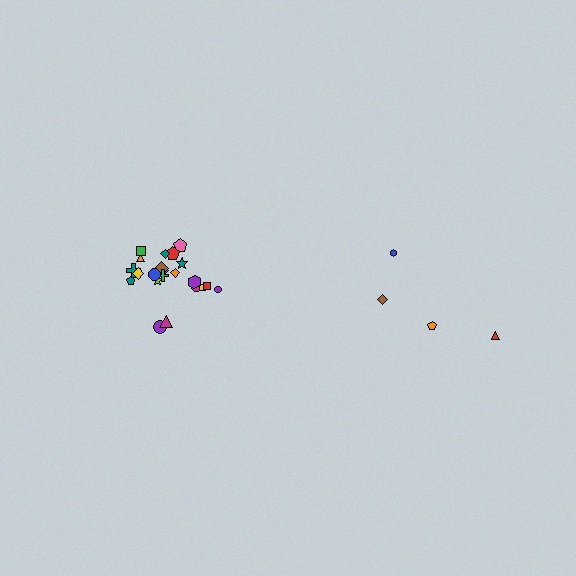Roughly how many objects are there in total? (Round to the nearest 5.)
Roughly 25 objects in total.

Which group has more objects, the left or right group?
The left group.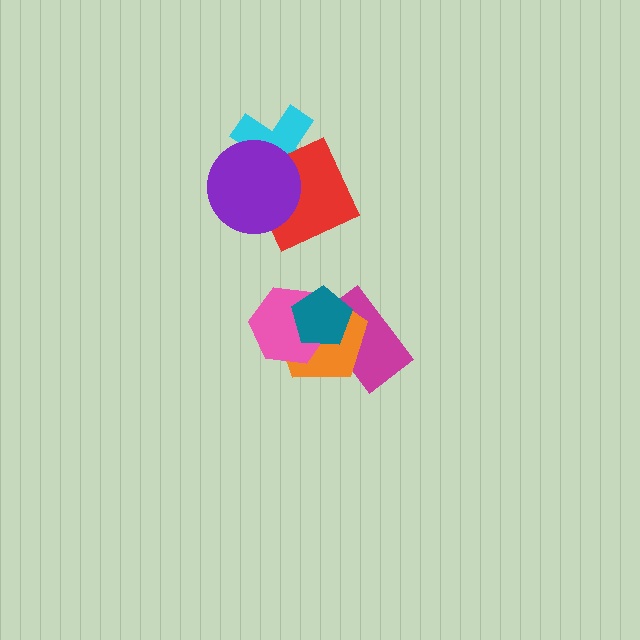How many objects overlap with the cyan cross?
2 objects overlap with the cyan cross.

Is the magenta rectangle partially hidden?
Yes, it is partially covered by another shape.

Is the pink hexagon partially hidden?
Yes, it is partially covered by another shape.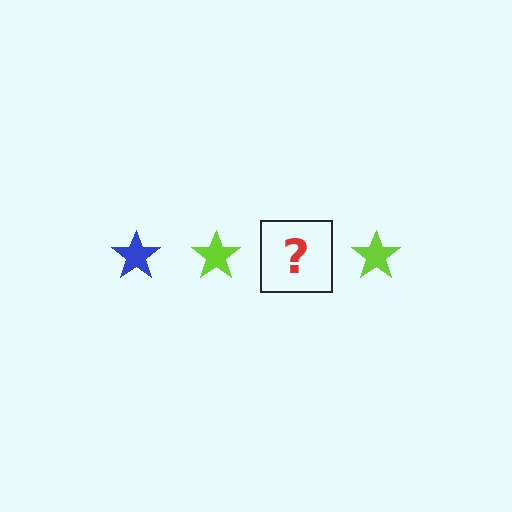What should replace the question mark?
The question mark should be replaced with a blue star.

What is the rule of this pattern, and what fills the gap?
The rule is that the pattern cycles through blue, lime stars. The gap should be filled with a blue star.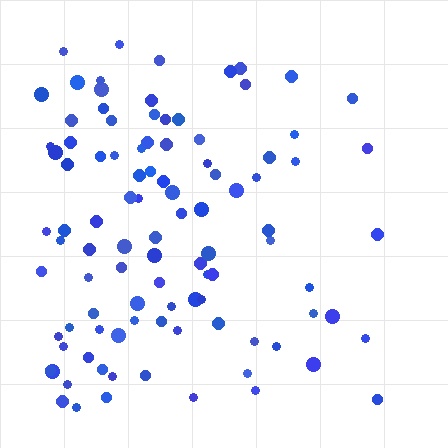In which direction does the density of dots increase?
From right to left, with the left side densest.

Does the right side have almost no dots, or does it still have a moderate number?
Still a moderate number, just noticeably fewer than the left.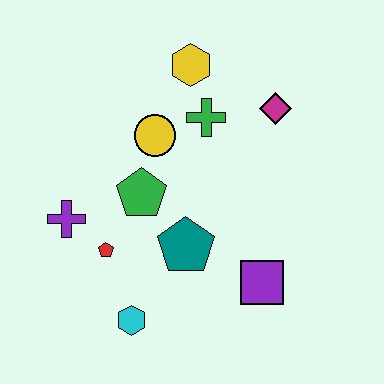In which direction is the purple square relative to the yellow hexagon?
The purple square is below the yellow hexagon.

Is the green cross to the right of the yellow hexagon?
Yes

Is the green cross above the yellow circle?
Yes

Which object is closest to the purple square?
The teal pentagon is closest to the purple square.